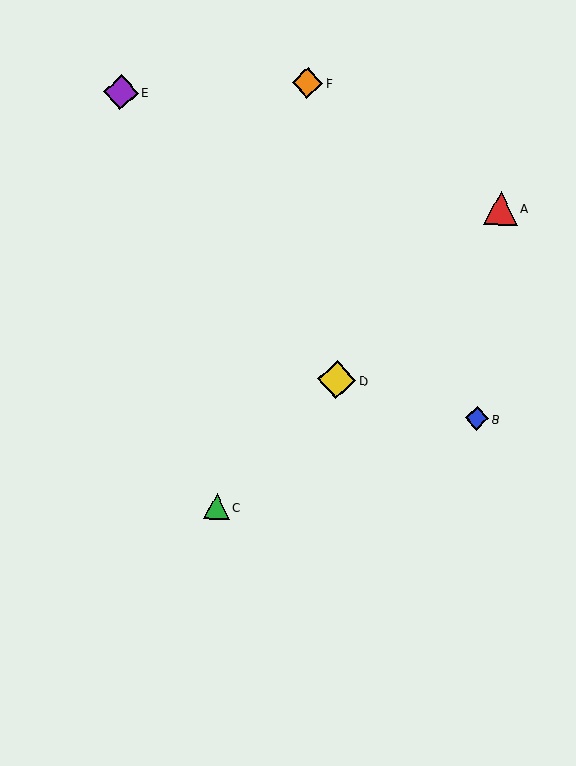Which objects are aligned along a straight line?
Objects A, C, D are aligned along a straight line.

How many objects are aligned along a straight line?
3 objects (A, C, D) are aligned along a straight line.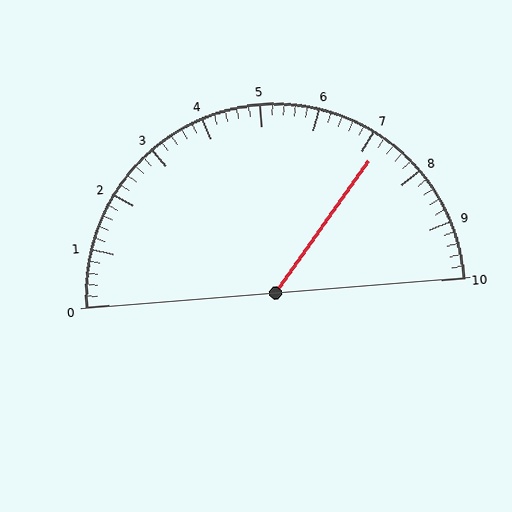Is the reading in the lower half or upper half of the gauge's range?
The reading is in the upper half of the range (0 to 10).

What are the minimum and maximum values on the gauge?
The gauge ranges from 0 to 10.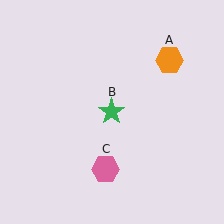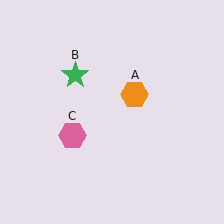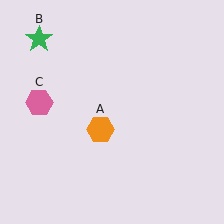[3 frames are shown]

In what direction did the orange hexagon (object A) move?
The orange hexagon (object A) moved down and to the left.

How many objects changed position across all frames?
3 objects changed position: orange hexagon (object A), green star (object B), pink hexagon (object C).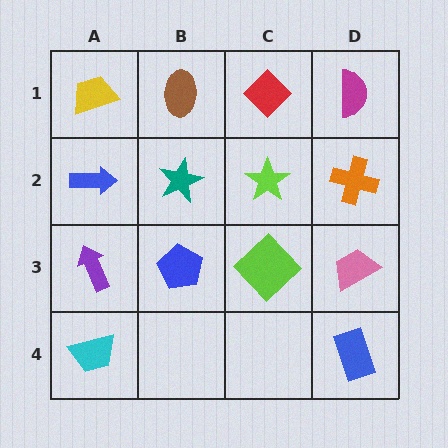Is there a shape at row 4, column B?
No, that cell is empty.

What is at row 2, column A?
A blue arrow.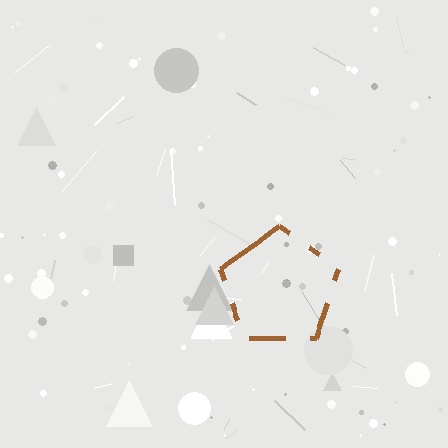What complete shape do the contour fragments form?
The contour fragments form a pentagon.